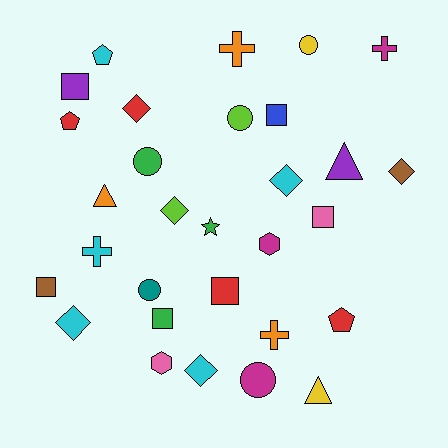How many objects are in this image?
There are 30 objects.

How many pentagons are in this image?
There are 3 pentagons.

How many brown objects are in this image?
There are 2 brown objects.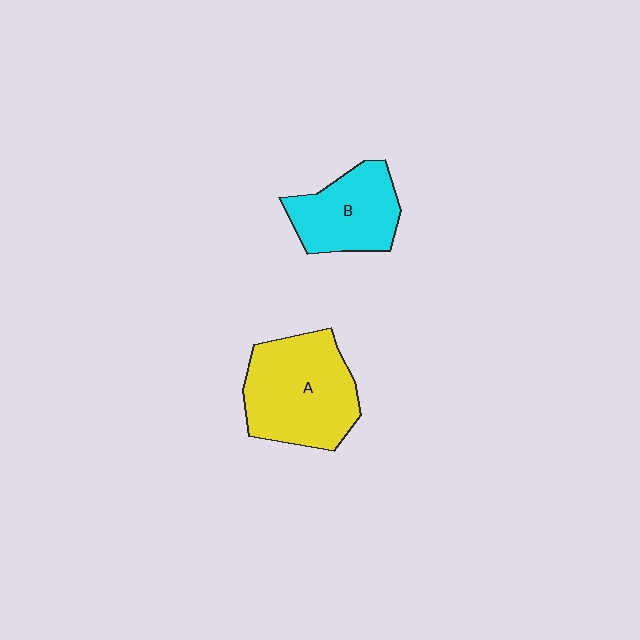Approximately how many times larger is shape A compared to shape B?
Approximately 1.4 times.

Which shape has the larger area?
Shape A (yellow).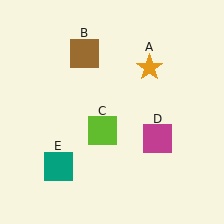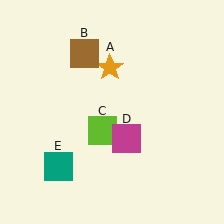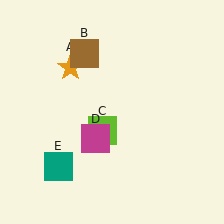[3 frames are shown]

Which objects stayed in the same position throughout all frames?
Brown square (object B) and lime square (object C) and teal square (object E) remained stationary.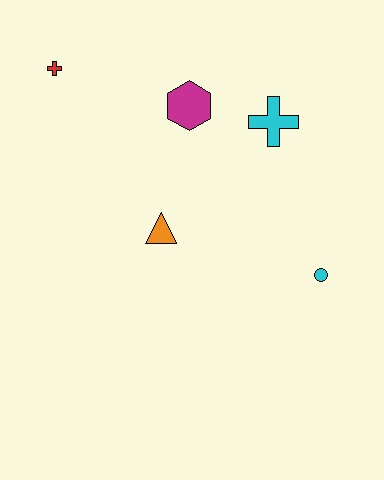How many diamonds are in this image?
There are no diamonds.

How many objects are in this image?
There are 5 objects.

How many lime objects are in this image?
There are no lime objects.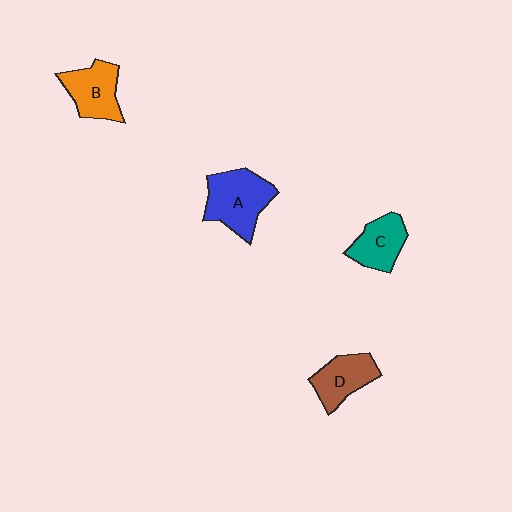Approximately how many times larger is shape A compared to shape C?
Approximately 1.5 times.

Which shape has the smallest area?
Shape C (teal).